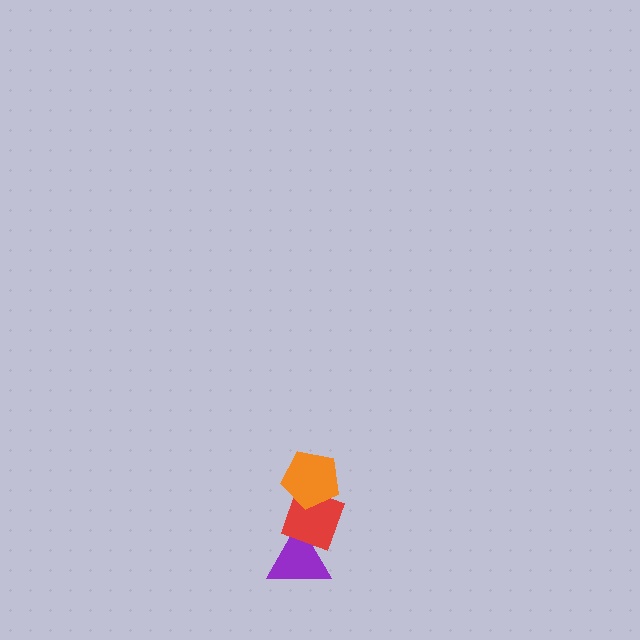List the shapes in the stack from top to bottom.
From top to bottom: the orange pentagon, the red diamond, the purple triangle.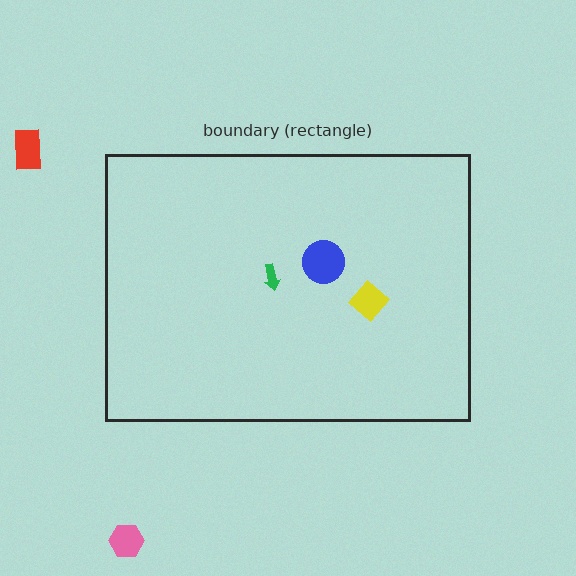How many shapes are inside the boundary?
3 inside, 2 outside.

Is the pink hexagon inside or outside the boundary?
Outside.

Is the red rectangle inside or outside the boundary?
Outside.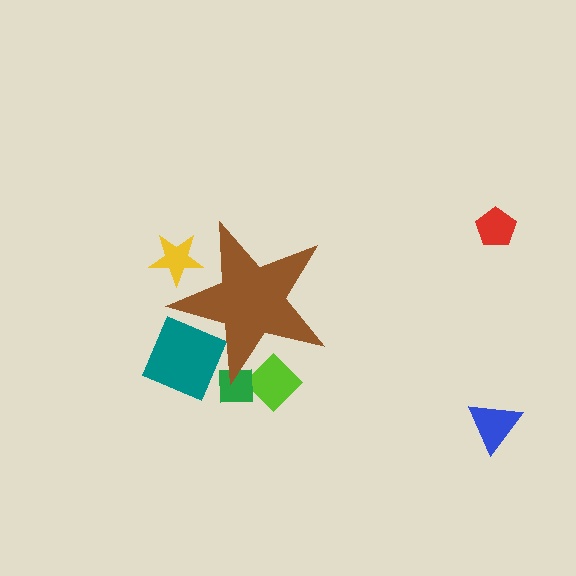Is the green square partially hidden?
Yes, the green square is partially hidden behind the brown star.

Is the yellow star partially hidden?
Yes, the yellow star is partially hidden behind the brown star.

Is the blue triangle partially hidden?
No, the blue triangle is fully visible.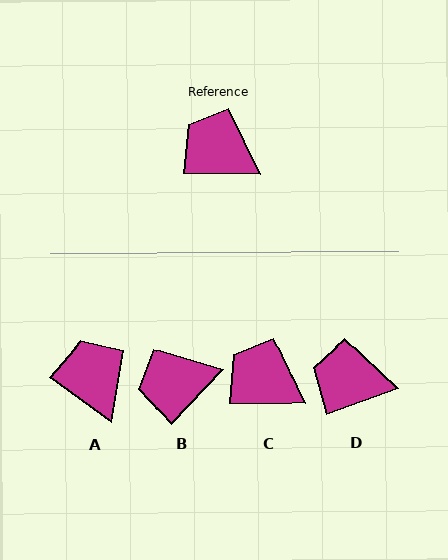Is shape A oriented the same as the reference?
No, it is off by about 35 degrees.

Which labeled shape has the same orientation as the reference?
C.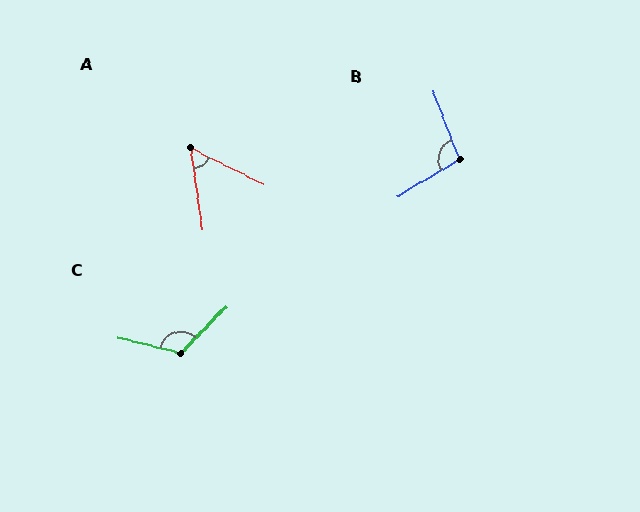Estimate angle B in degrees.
Approximately 100 degrees.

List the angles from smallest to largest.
A (55°), B (100°), C (121°).